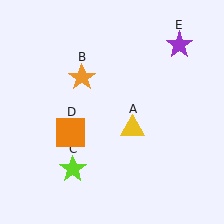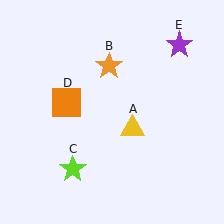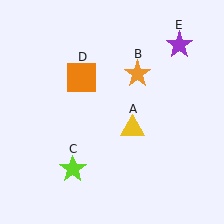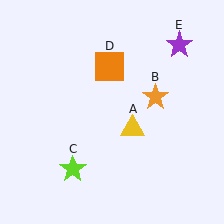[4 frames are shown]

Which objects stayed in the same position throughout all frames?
Yellow triangle (object A) and lime star (object C) and purple star (object E) remained stationary.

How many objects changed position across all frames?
2 objects changed position: orange star (object B), orange square (object D).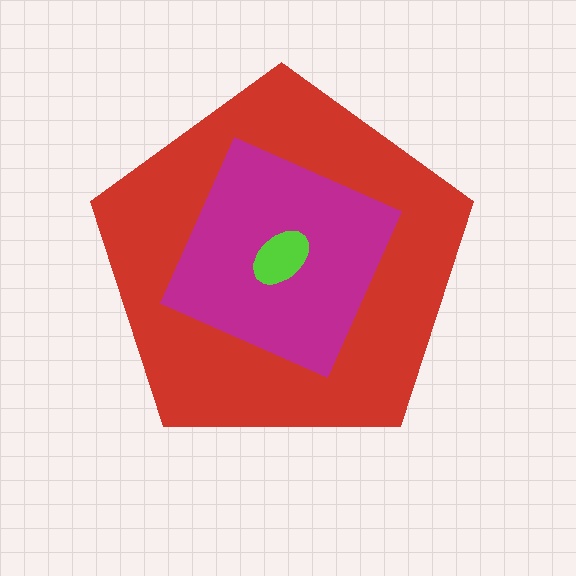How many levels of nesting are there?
3.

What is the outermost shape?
The red pentagon.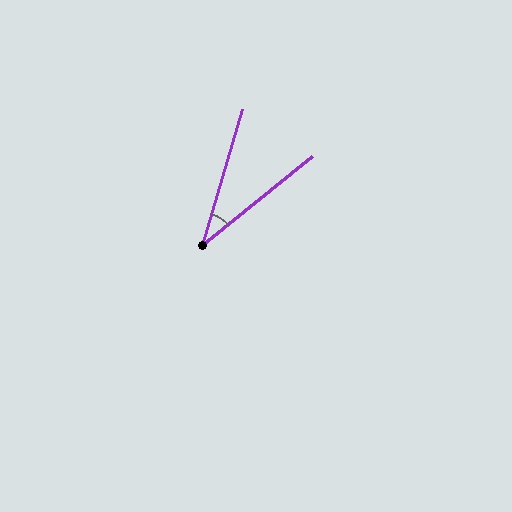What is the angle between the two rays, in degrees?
Approximately 35 degrees.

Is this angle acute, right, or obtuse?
It is acute.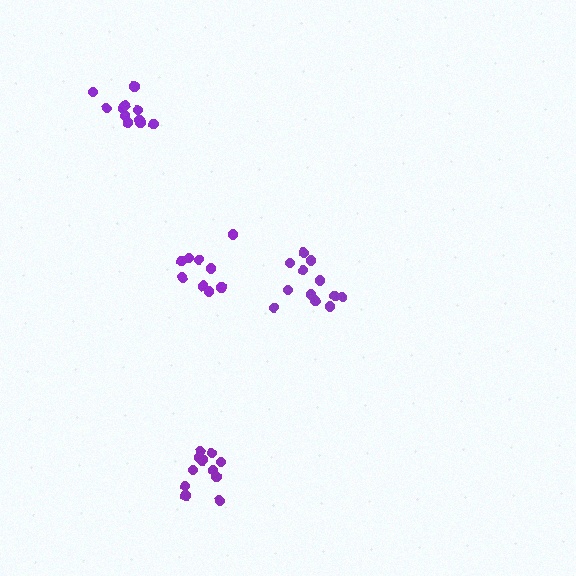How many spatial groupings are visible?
There are 4 spatial groupings.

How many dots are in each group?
Group 1: 12 dots, Group 2: 12 dots, Group 3: 9 dots, Group 4: 11 dots (44 total).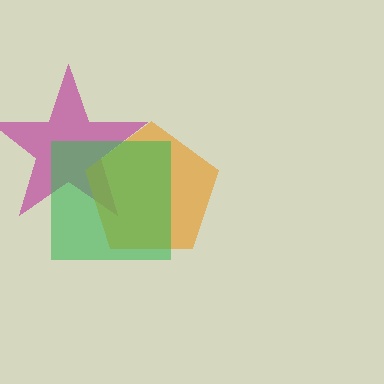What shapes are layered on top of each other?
The layered shapes are: a magenta star, an orange pentagon, a green square.